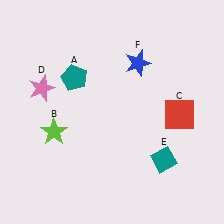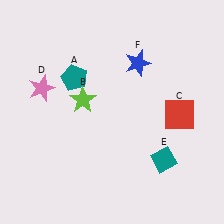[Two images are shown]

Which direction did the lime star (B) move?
The lime star (B) moved up.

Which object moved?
The lime star (B) moved up.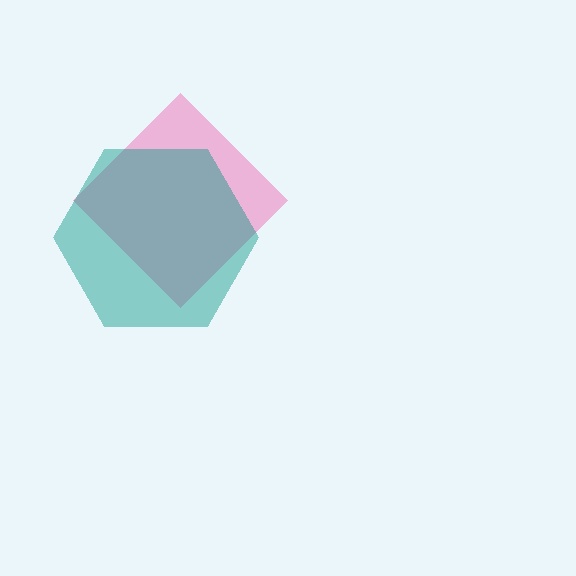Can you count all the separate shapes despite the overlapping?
Yes, there are 2 separate shapes.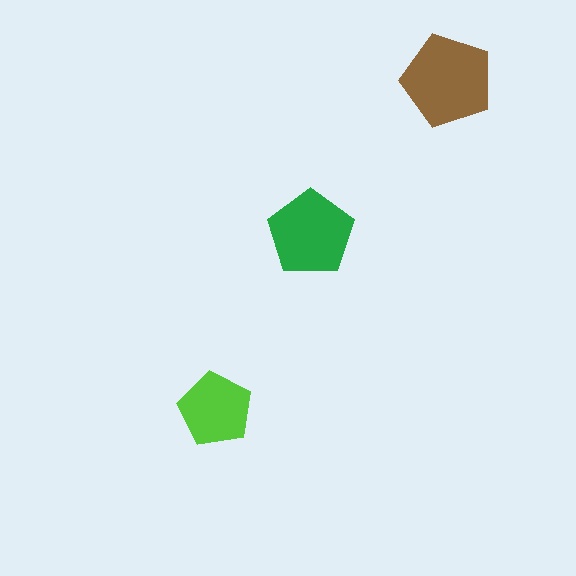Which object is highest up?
The brown pentagon is topmost.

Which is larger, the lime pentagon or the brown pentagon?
The brown one.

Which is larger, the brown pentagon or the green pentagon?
The brown one.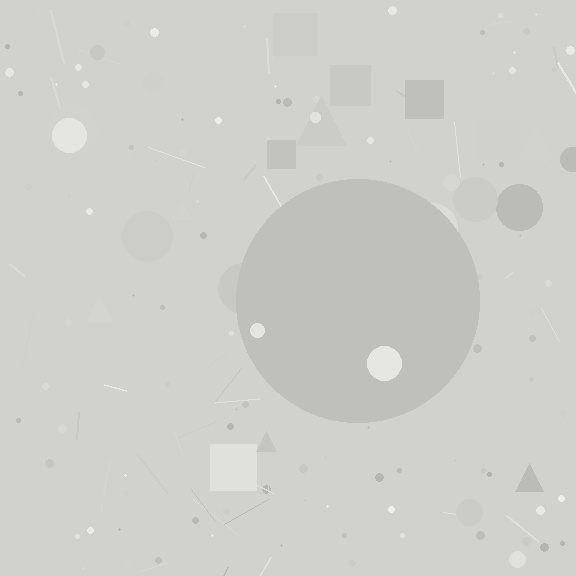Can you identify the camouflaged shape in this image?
The camouflaged shape is a circle.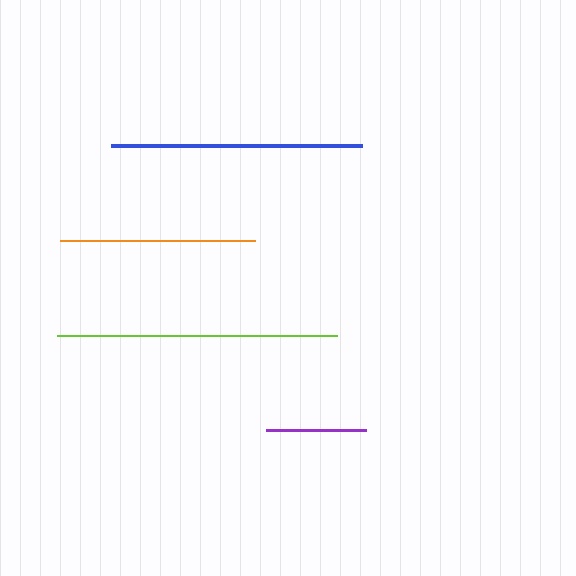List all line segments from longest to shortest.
From longest to shortest: lime, blue, orange, purple.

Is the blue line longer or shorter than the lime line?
The lime line is longer than the blue line.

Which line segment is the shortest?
The purple line is the shortest at approximately 99 pixels.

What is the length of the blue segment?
The blue segment is approximately 250 pixels long.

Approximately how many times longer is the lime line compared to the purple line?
The lime line is approximately 2.8 times the length of the purple line.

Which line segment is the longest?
The lime line is the longest at approximately 279 pixels.